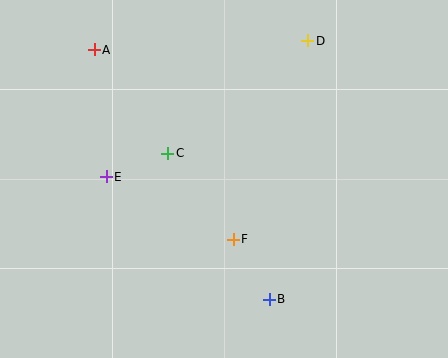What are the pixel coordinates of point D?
Point D is at (308, 41).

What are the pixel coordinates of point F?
Point F is at (233, 239).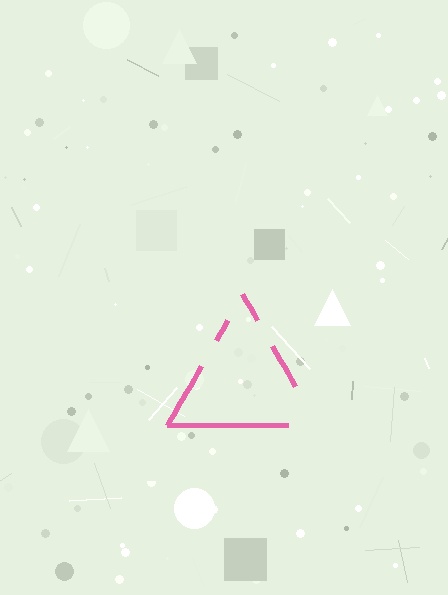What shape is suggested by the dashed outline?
The dashed outline suggests a triangle.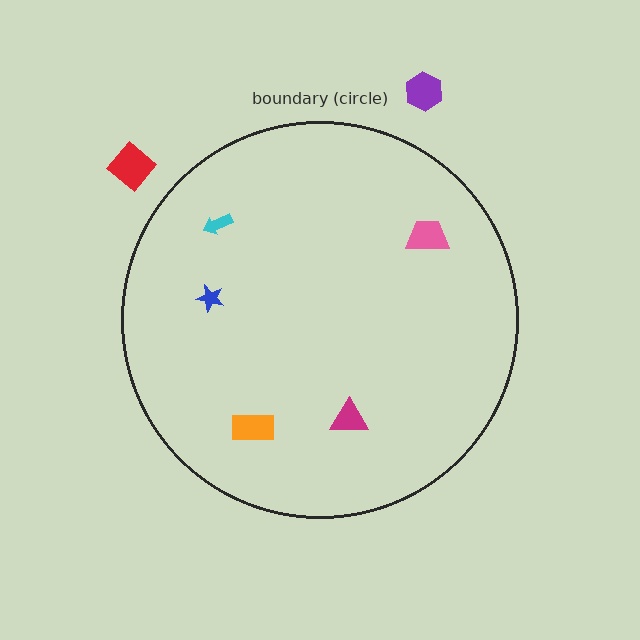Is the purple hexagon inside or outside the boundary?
Outside.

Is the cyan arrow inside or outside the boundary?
Inside.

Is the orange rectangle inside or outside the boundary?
Inside.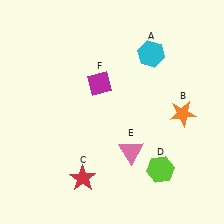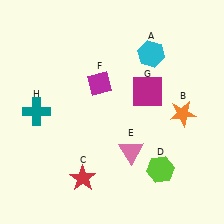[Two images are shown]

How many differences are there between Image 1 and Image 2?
There are 2 differences between the two images.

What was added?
A magenta square (G), a teal cross (H) were added in Image 2.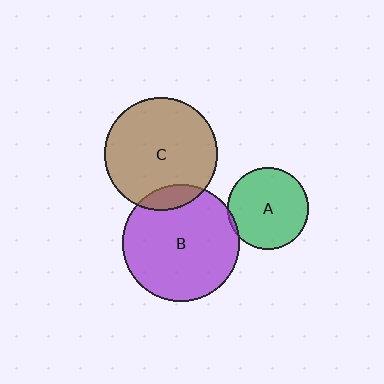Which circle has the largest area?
Circle B (purple).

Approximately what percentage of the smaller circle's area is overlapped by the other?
Approximately 5%.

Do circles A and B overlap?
Yes.